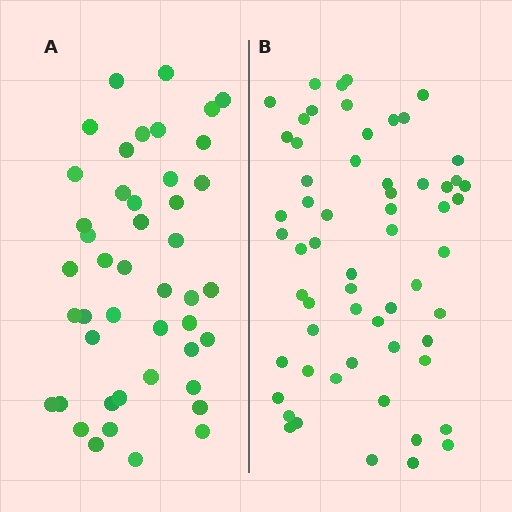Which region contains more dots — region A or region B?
Region B (the right region) has more dots.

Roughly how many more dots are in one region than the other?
Region B has approximately 15 more dots than region A.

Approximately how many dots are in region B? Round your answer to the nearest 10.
About 60 dots.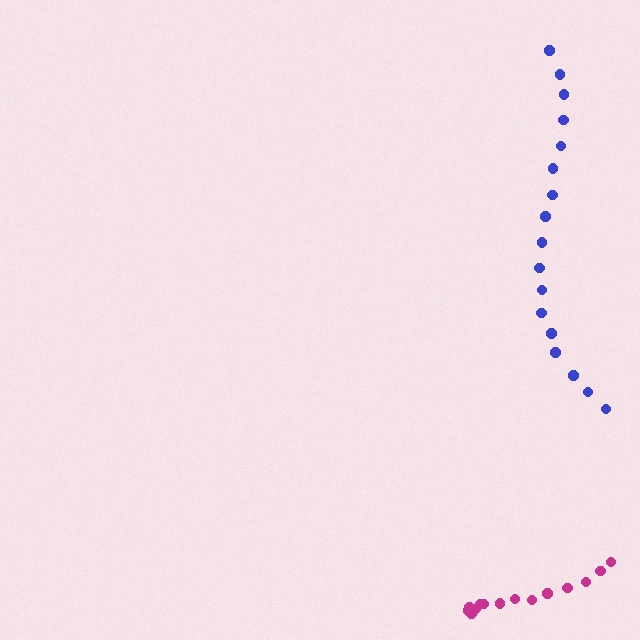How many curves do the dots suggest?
There are 2 distinct paths.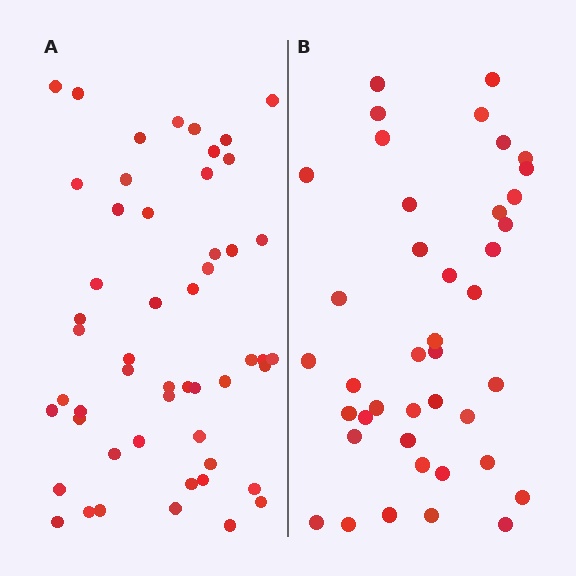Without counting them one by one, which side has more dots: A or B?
Region A (the left region) has more dots.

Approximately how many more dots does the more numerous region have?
Region A has roughly 12 or so more dots than region B.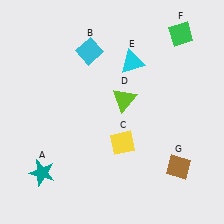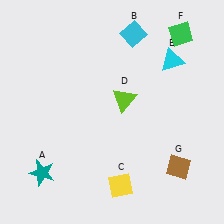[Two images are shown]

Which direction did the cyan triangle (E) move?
The cyan triangle (E) moved right.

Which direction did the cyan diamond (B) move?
The cyan diamond (B) moved right.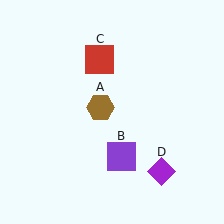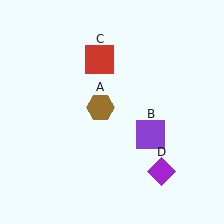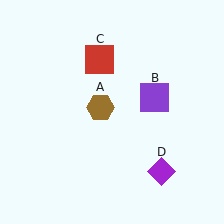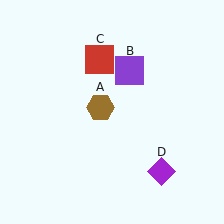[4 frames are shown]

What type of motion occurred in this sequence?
The purple square (object B) rotated counterclockwise around the center of the scene.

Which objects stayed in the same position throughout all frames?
Brown hexagon (object A) and red square (object C) and purple diamond (object D) remained stationary.